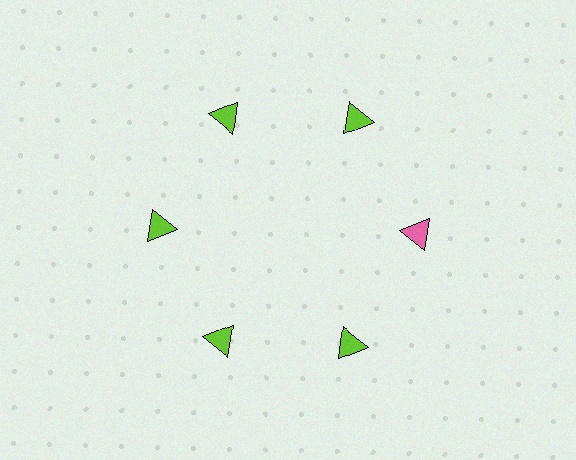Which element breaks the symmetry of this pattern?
The pink triangle at roughly the 3 o'clock position breaks the symmetry. All other shapes are lime triangles.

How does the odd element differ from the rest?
It has a different color: pink instead of lime.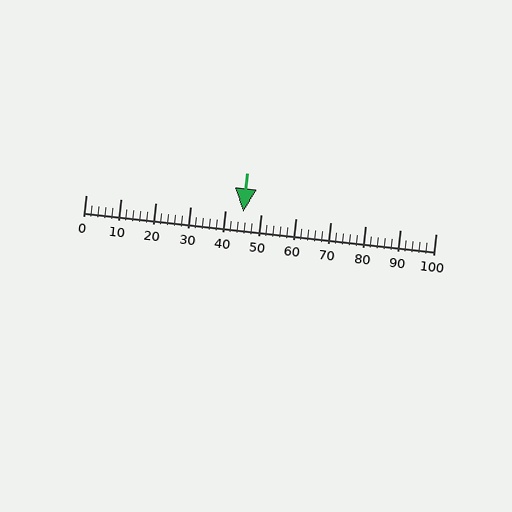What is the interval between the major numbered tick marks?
The major tick marks are spaced 10 units apart.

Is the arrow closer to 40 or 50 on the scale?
The arrow is closer to 50.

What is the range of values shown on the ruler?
The ruler shows values from 0 to 100.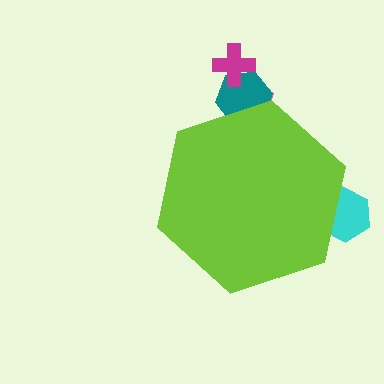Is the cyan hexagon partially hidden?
Yes, the cyan hexagon is partially hidden behind the lime hexagon.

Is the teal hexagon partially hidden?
Yes, the teal hexagon is partially hidden behind the lime hexagon.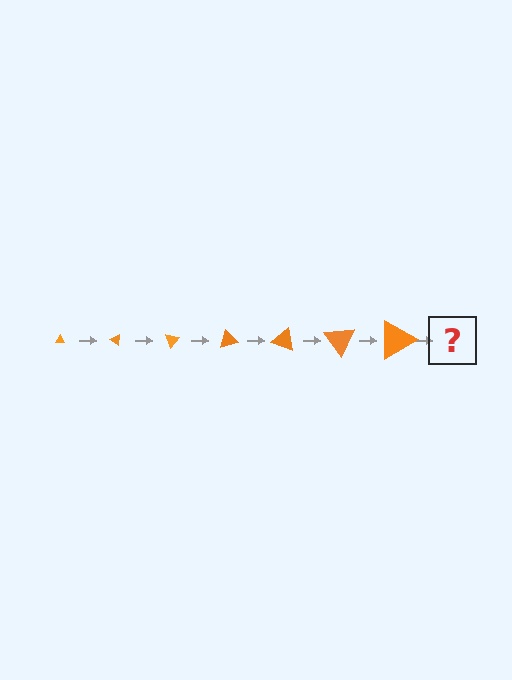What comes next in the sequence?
The next element should be a triangle, larger than the previous one and rotated 245 degrees from the start.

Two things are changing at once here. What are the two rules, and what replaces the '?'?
The two rules are that the triangle grows larger each step and it rotates 35 degrees each step. The '?' should be a triangle, larger than the previous one and rotated 245 degrees from the start.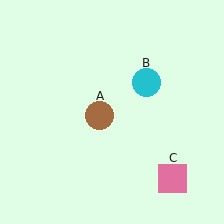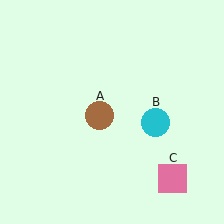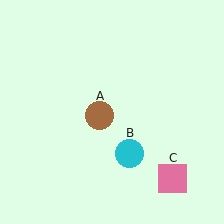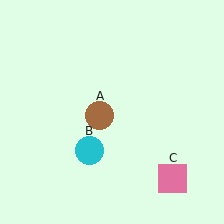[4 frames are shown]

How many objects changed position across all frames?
1 object changed position: cyan circle (object B).